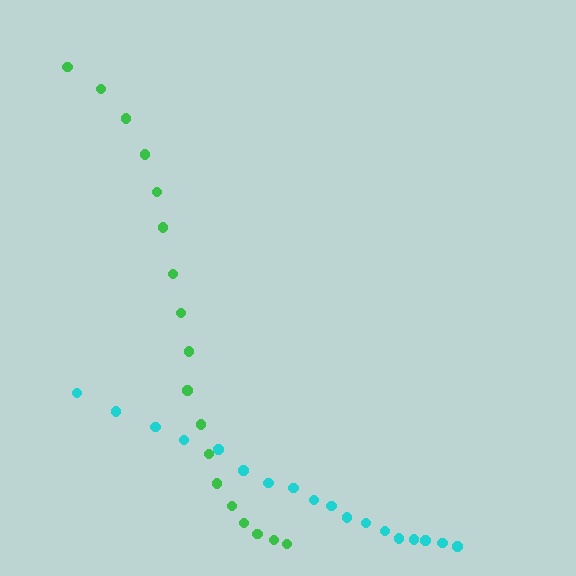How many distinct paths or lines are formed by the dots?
There are 2 distinct paths.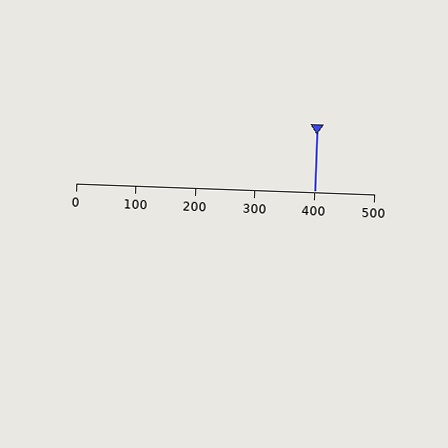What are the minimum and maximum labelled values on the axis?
The axis runs from 0 to 500.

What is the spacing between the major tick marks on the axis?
The major ticks are spaced 100 apart.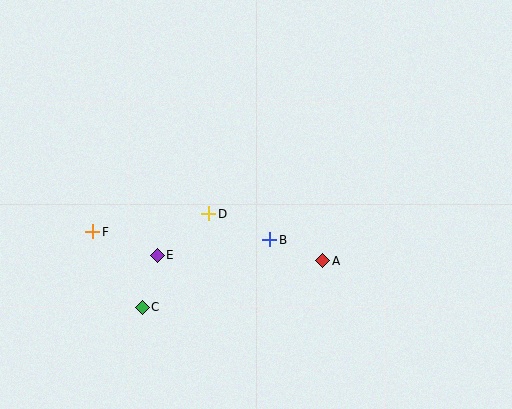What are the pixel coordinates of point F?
Point F is at (93, 231).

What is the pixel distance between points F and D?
The distance between F and D is 118 pixels.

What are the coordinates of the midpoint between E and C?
The midpoint between E and C is at (150, 281).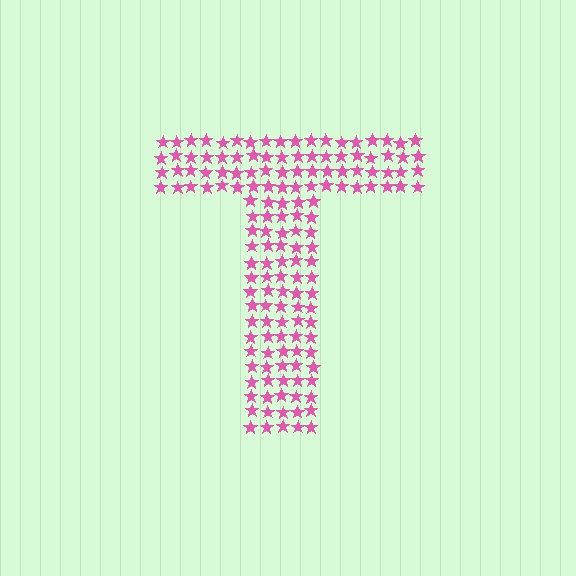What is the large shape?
The large shape is the letter T.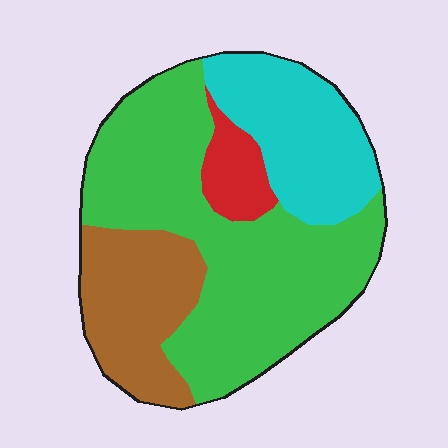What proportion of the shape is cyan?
Cyan covers around 20% of the shape.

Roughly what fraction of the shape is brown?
Brown covers about 20% of the shape.